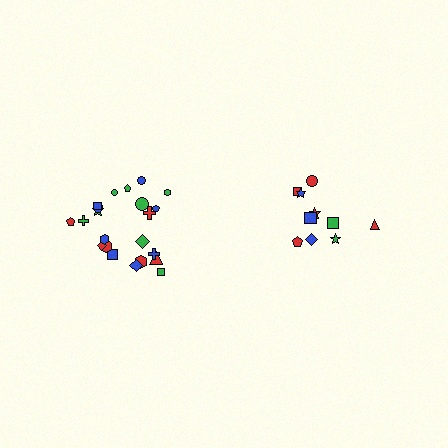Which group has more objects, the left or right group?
The left group.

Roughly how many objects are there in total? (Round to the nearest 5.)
Roughly 30 objects in total.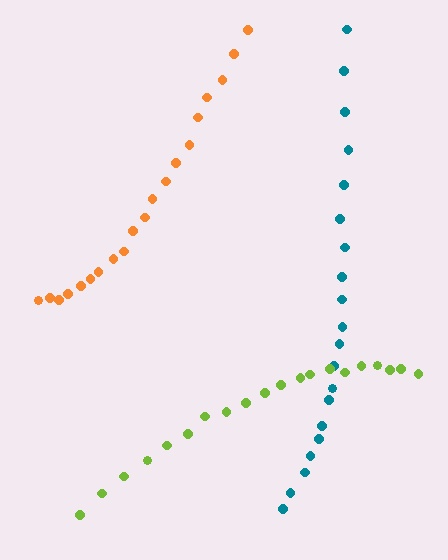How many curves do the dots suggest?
There are 3 distinct paths.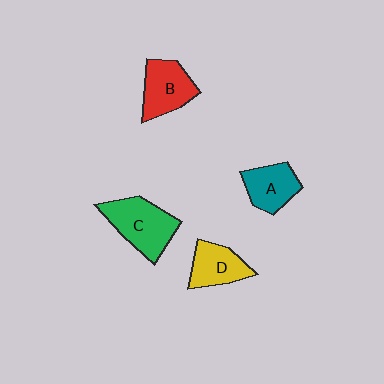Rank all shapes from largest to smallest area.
From largest to smallest: C (green), B (red), D (yellow), A (teal).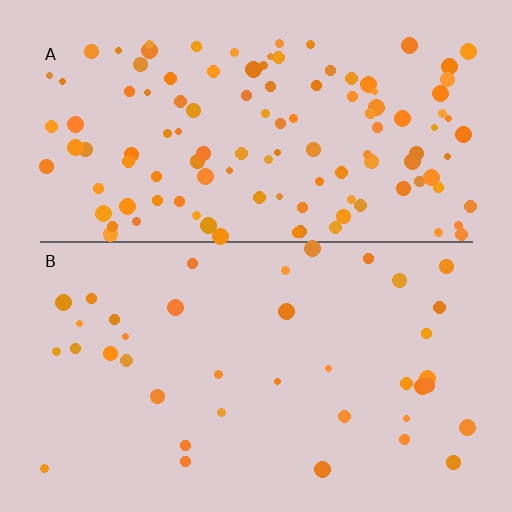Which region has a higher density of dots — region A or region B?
A (the top).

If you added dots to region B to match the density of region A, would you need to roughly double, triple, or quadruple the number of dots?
Approximately triple.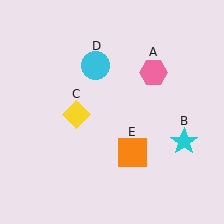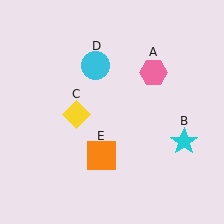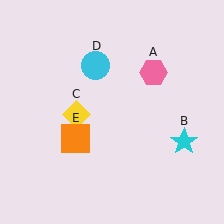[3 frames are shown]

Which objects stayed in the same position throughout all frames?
Pink hexagon (object A) and cyan star (object B) and yellow diamond (object C) and cyan circle (object D) remained stationary.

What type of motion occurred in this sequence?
The orange square (object E) rotated clockwise around the center of the scene.